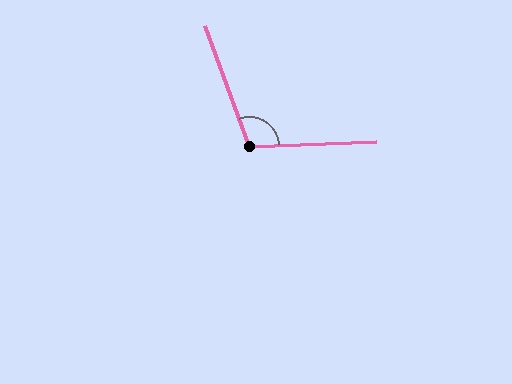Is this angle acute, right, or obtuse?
It is obtuse.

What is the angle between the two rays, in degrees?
Approximately 108 degrees.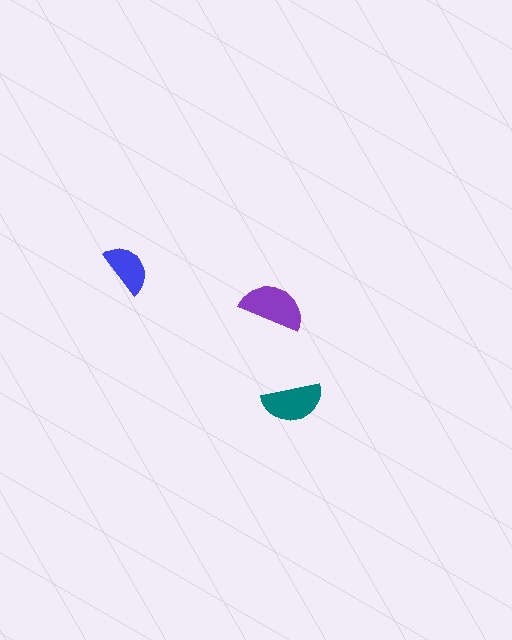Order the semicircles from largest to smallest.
the purple one, the teal one, the blue one.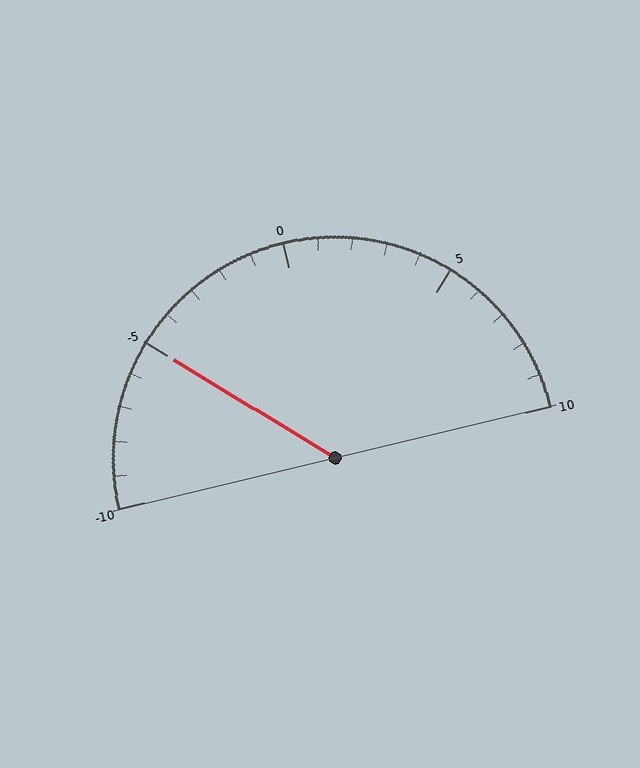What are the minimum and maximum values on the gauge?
The gauge ranges from -10 to 10.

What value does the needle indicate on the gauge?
The needle indicates approximately -5.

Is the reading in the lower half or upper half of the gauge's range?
The reading is in the lower half of the range (-10 to 10).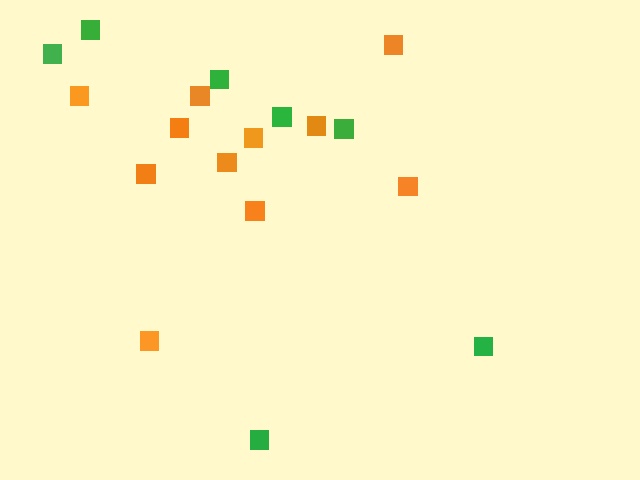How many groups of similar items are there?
There are 2 groups: one group of green squares (7) and one group of orange squares (11).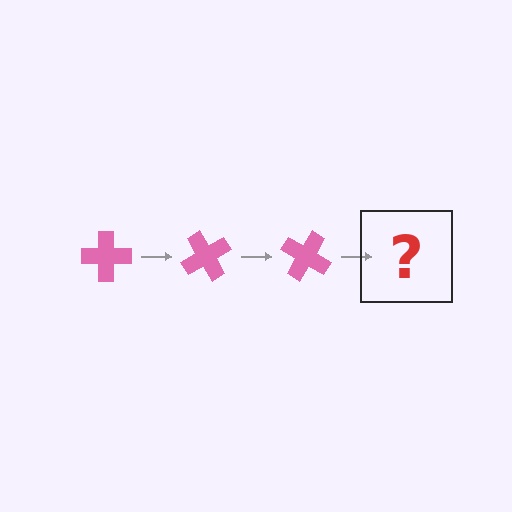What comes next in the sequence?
The next element should be a pink cross rotated 180 degrees.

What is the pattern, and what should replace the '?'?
The pattern is that the cross rotates 60 degrees each step. The '?' should be a pink cross rotated 180 degrees.